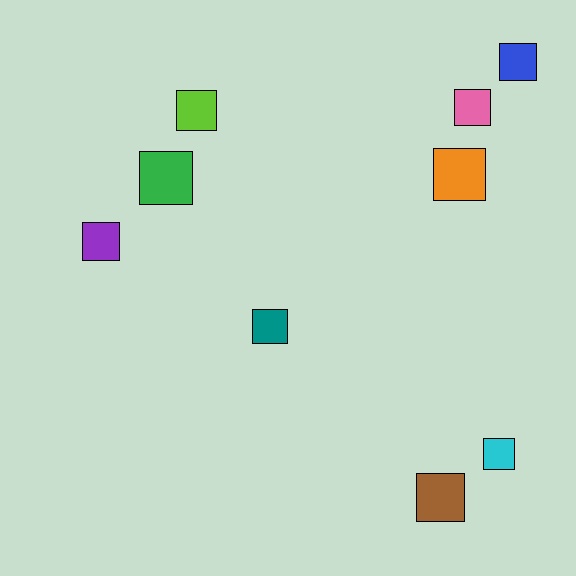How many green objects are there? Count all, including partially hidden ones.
There is 1 green object.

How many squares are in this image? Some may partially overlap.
There are 9 squares.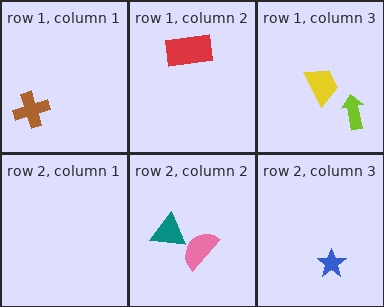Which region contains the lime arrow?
The row 1, column 3 region.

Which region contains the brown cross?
The row 1, column 1 region.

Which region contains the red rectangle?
The row 1, column 2 region.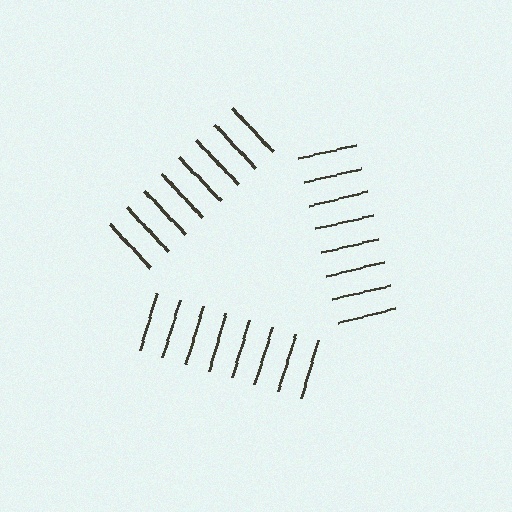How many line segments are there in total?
24 — 8 along each of the 3 edges.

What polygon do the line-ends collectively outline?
An illusory triangle — the line segments terminate on its edges but no continuous stroke is drawn.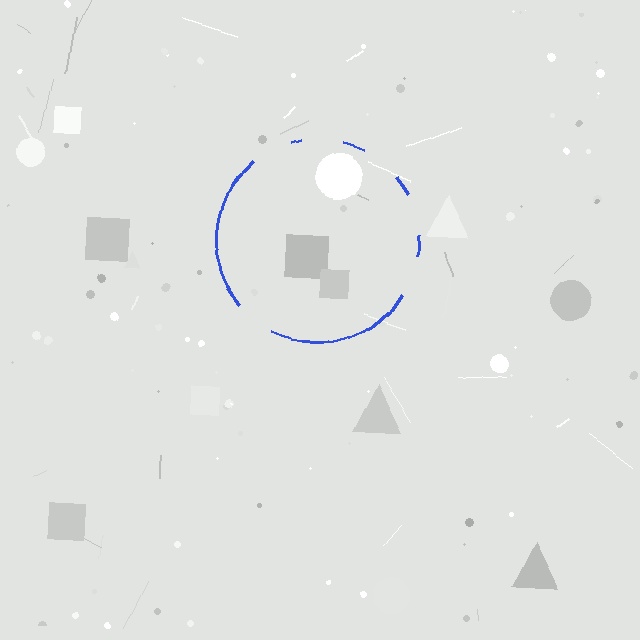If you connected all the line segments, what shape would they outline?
They would outline a circle.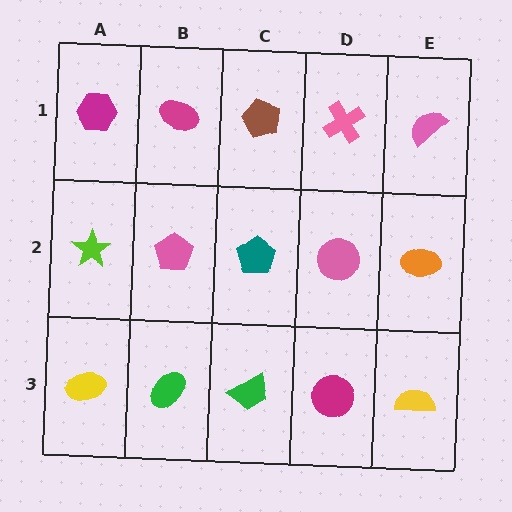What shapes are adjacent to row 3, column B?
A pink pentagon (row 2, column B), a yellow ellipse (row 3, column A), a green trapezoid (row 3, column C).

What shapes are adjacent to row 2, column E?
A pink semicircle (row 1, column E), a yellow semicircle (row 3, column E), a pink circle (row 2, column D).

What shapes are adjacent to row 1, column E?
An orange ellipse (row 2, column E), a pink cross (row 1, column D).